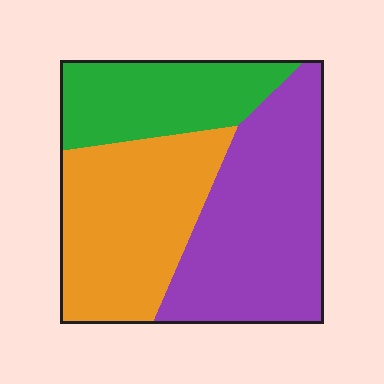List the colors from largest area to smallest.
From largest to smallest: purple, orange, green.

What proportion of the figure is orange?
Orange takes up between a third and a half of the figure.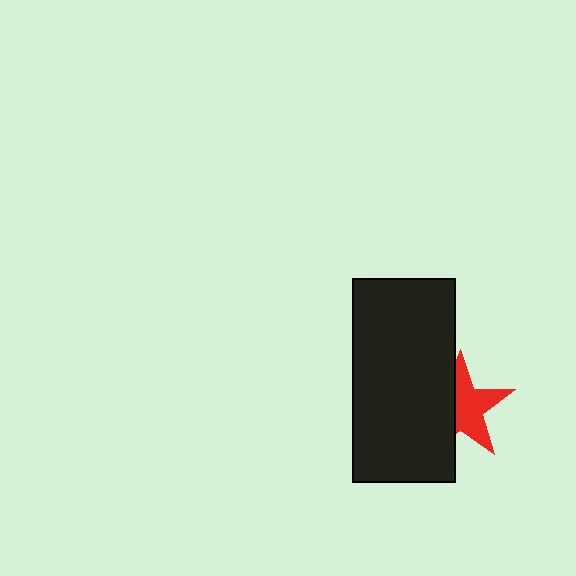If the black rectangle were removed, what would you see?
You would see the complete red star.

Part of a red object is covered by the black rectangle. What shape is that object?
It is a star.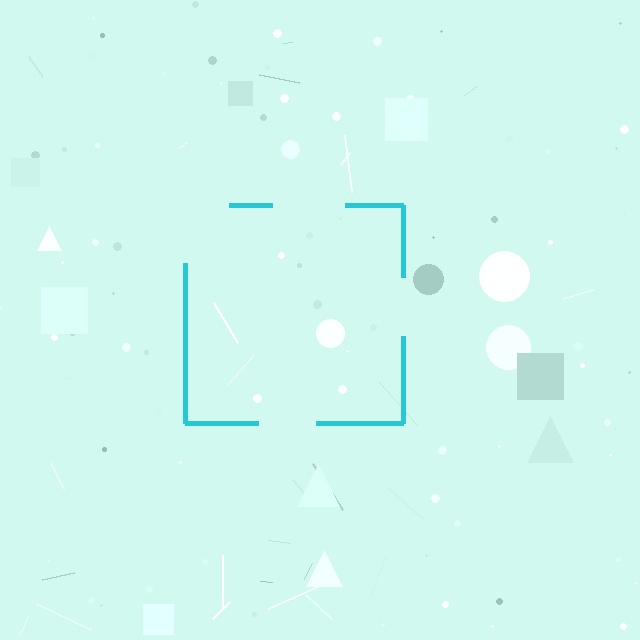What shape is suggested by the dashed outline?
The dashed outline suggests a square.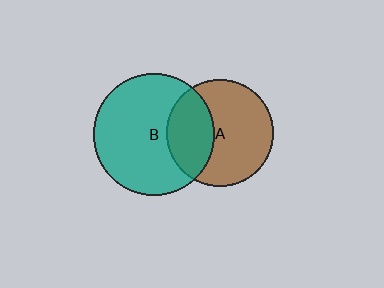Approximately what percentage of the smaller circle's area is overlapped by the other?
Approximately 35%.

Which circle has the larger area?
Circle B (teal).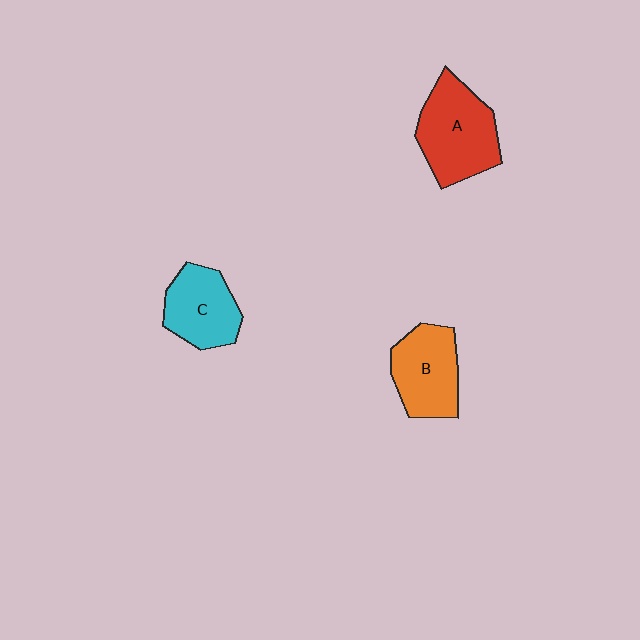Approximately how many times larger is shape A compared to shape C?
Approximately 1.3 times.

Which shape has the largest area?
Shape A (red).